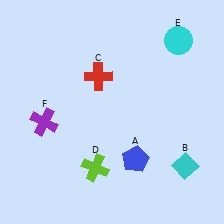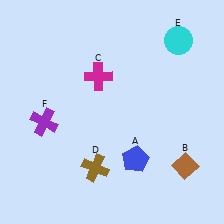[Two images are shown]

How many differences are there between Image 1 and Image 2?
There are 3 differences between the two images.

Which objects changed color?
B changed from cyan to brown. C changed from red to magenta. D changed from lime to brown.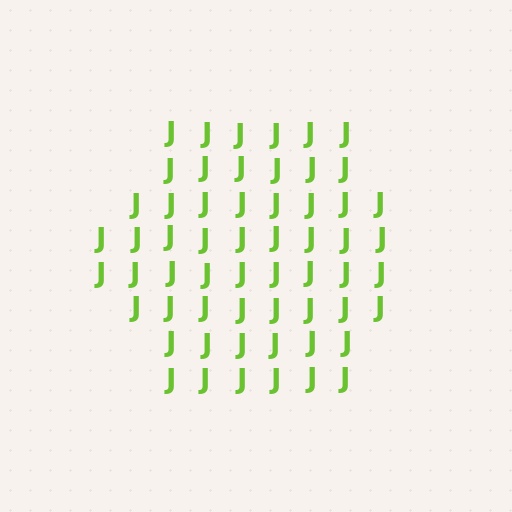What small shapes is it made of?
It is made of small letter J's.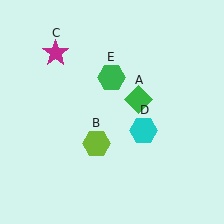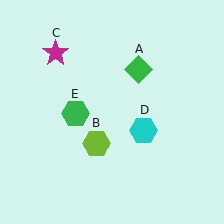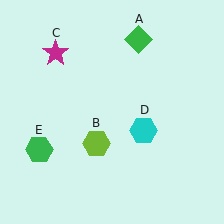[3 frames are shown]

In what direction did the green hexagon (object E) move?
The green hexagon (object E) moved down and to the left.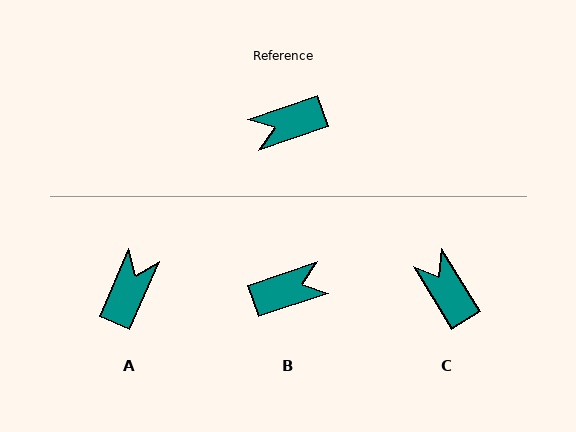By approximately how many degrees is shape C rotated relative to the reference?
Approximately 78 degrees clockwise.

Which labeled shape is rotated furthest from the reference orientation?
B, about 179 degrees away.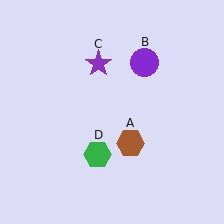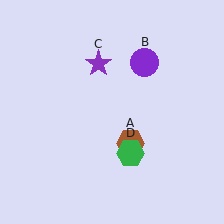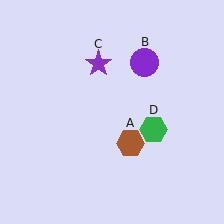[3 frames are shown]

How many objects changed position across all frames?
1 object changed position: green hexagon (object D).